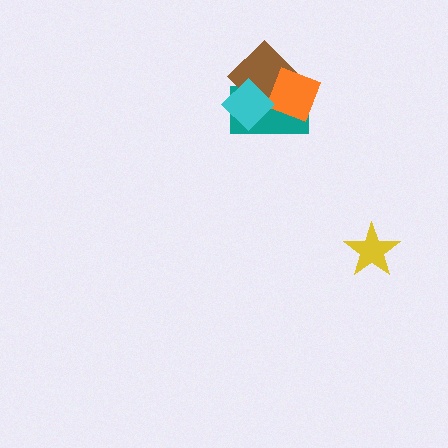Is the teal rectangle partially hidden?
Yes, it is partially covered by another shape.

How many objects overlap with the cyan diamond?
3 objects overlap with the cyan diamond.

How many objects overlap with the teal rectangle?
3 objects overlap with the teal rectangle.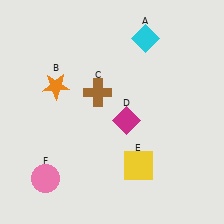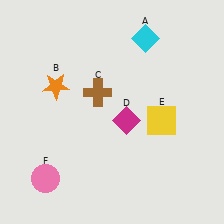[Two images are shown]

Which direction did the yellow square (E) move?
The yellow square (E) moved up.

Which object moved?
The yellow square (E) moved up.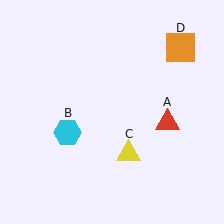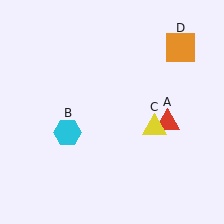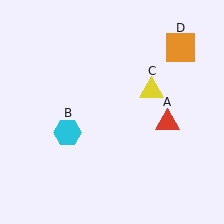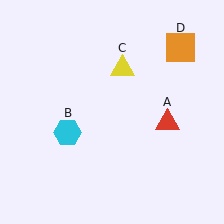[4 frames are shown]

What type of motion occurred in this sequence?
The yellow triangle (object C) rotated counterclockwise around the center of the scene.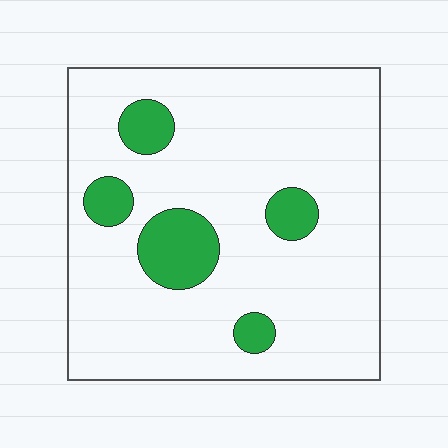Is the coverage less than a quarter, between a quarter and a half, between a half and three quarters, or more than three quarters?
Less than a quarter.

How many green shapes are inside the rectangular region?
5.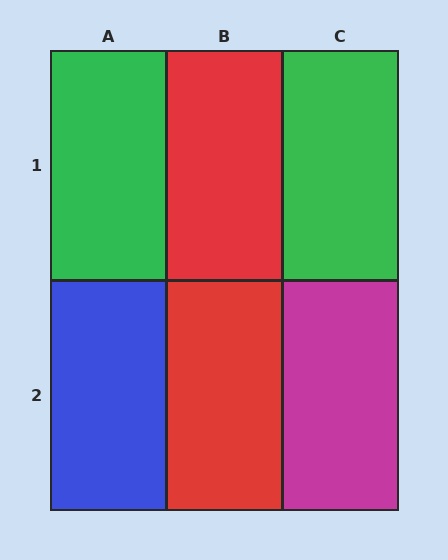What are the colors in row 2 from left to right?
Blue, red, magenta.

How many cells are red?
2 cells are red.